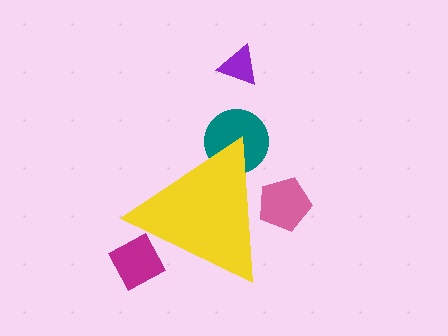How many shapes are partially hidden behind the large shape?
3 shapes are partially hidden.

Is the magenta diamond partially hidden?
Yes, the magenta diamond is partially hidden behind the yellow triangle.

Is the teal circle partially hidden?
Yes, the teal circle is partially hidden behind the yellow triangle.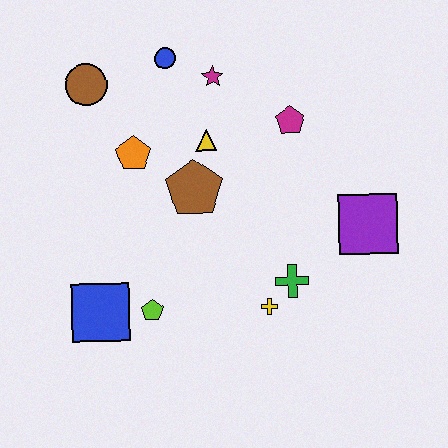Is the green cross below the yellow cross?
No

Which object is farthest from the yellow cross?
The brown circle is farthest from the yellow cross.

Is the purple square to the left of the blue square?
No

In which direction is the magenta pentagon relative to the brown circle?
The magenta pentagon is to the right of the brown circle.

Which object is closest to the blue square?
The lime pentagon is closest to the blue square.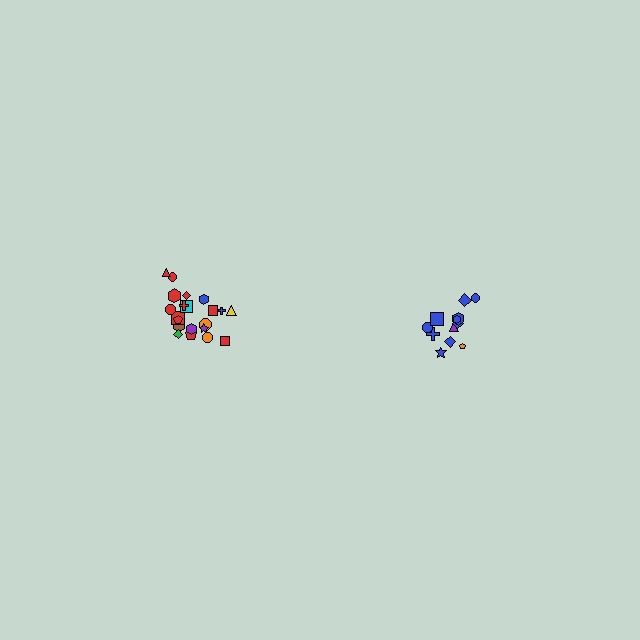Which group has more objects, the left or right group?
The left group.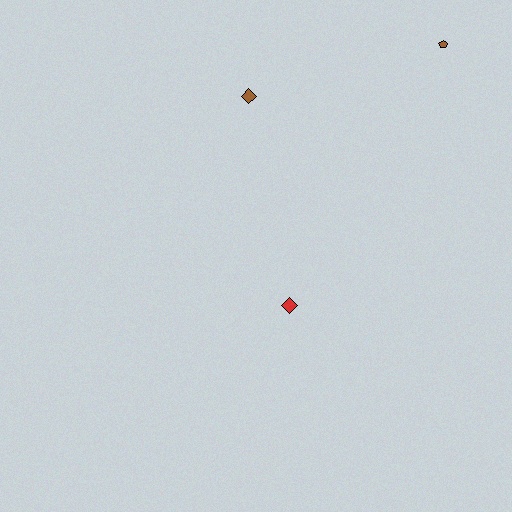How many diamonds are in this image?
There are 2 diamonds.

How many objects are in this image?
There are 3 objects.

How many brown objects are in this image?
There are 2 brown objects.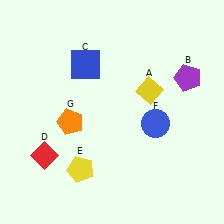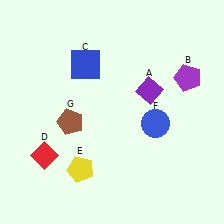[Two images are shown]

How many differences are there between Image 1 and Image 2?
There are 2 differences between the two images.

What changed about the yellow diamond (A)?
In Image 1, A is yellow. In Image 2, it changed to purple.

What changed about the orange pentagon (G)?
In Image 1, G is orange. In Image 2, it changed to brown.